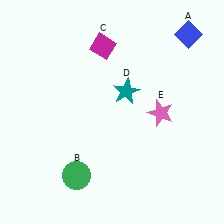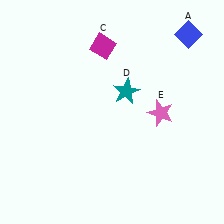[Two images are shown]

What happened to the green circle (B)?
The green circle (B) was removed in Image 2. It was in the bottom-left area of Image 1.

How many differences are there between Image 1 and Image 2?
There is 1 difference between the two images.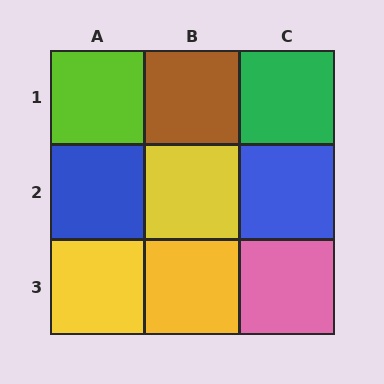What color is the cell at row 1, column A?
Lime.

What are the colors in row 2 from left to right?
Blue, yellow, blue.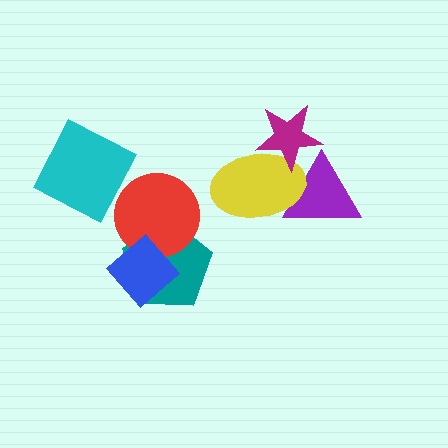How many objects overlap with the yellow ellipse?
2 objects overlap with the yellow ellipse.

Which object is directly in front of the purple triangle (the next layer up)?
The yellow ellipse is directly in front of the purple triangle.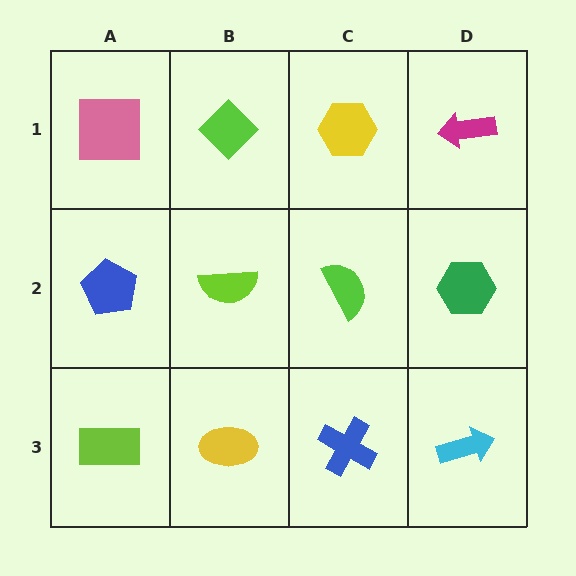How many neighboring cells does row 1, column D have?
2.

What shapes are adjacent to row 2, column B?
A lime diamond (row 1, column B), a yellow ellipse (row 3, column B), a blue pentagon (row 2, column A), a lime semicircle (row 2, column C).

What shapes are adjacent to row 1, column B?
A lime semicircle (row 2, column B), a pink square (row 1, column A), a yellow hexagon (row 1, column C).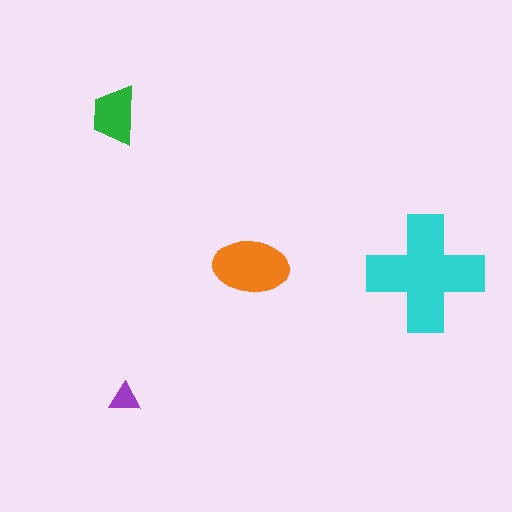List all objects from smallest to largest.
The purple triangle, the green trapezoid, the orange ellipse, the cyan cross.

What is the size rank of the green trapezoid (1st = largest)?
3rd.